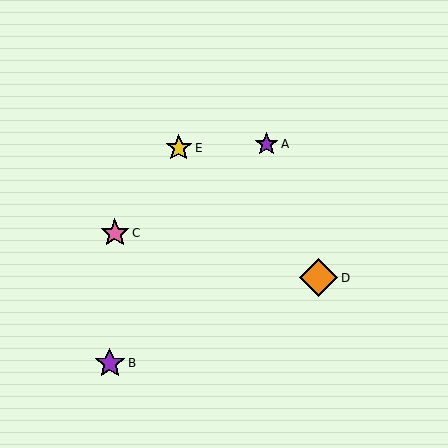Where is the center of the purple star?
The center of the purple star is at (267, 144).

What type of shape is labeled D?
Shape D is an orange diamond.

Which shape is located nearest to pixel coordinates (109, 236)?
The pink star (labeled C) at (115, 233) is nearest to that location.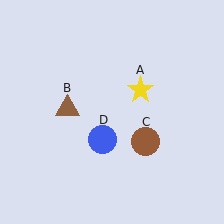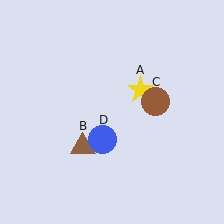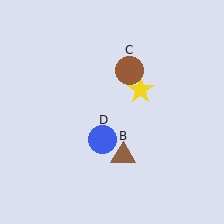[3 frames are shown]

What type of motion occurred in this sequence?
The brown triangle (object B), brown circle (object C) rotated counterclockwise around the center of the scene.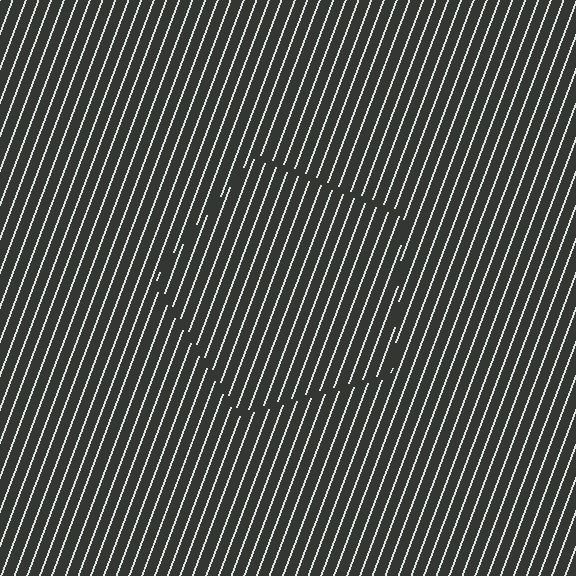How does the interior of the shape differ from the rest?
The interior of the shape contains the same grating, shifted by half a period — the contour is defined by the phase discontinuity where line-ends from the inner and outer gratings abut.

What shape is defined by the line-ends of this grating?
An illusory pentagon. The interior of the shape contains the same grating, shifted by half a period — the contour is defined by the phase discontinuity where line-ends from the inner and outer gratings abut.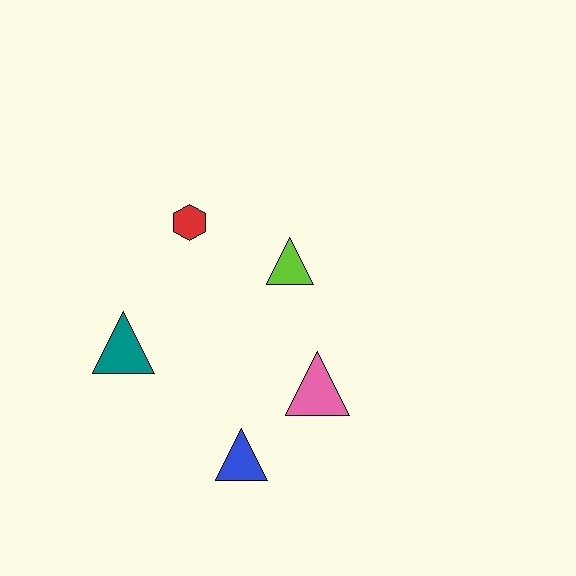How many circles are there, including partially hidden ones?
There are no circles.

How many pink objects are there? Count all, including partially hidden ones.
There is 1 pink object.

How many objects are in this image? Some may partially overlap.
There are 5 objects.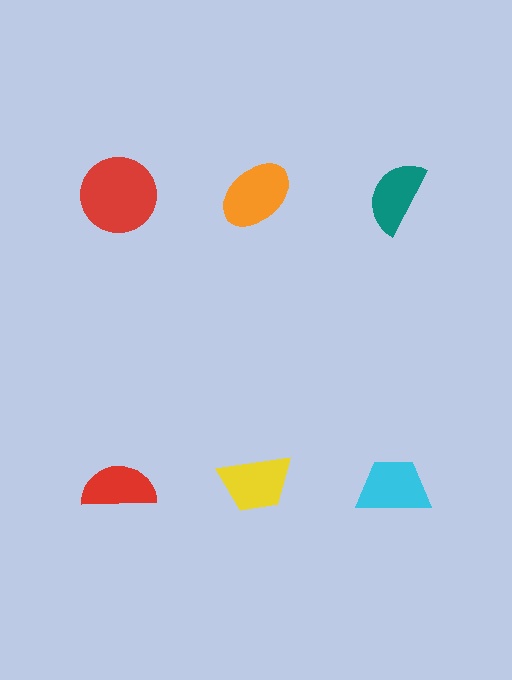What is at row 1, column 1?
A red circle.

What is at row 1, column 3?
A teal semicircle.